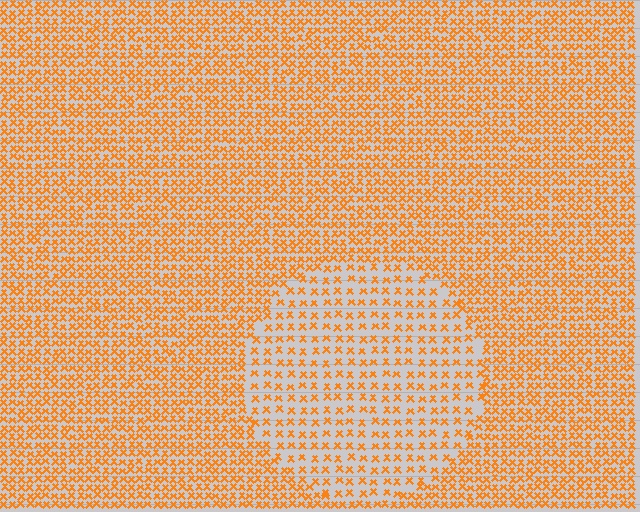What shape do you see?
I see a circle.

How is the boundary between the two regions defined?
The boundary is defined by a change in element density (approximately 2.0x ratio). All elements are the same color, size, and shape.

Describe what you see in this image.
The image contains small orange elements arranged at two different densities. A circle-shaped region is visible where the elements are less densely packed than the surrounding area.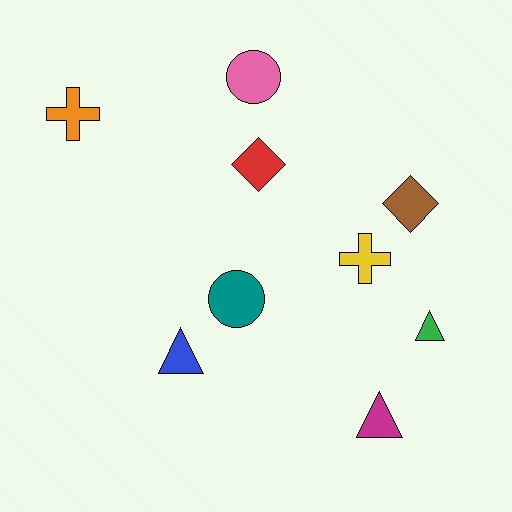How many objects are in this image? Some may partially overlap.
There are 9 objects.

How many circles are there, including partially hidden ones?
There are 2 circles.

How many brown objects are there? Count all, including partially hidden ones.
There is 1 brown object.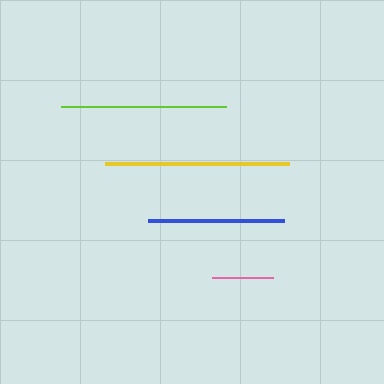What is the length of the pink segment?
The pink segment is approximately 61 pixels long.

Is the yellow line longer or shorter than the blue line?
The yellow line is longer than the blue line.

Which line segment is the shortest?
The pink line is the shortest at approximately 61 pixels.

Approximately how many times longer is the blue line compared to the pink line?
The blue line is approximately 2.3 times the length of the pink line.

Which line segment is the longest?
The yellow line is the longest at approximately 184 pixels.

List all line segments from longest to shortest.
From longest to shortest: yellow, lime, blue, pink.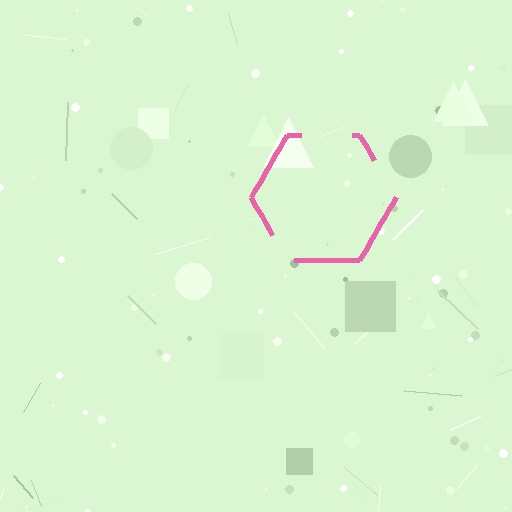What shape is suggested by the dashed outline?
The dashed outline suggests a hexagon.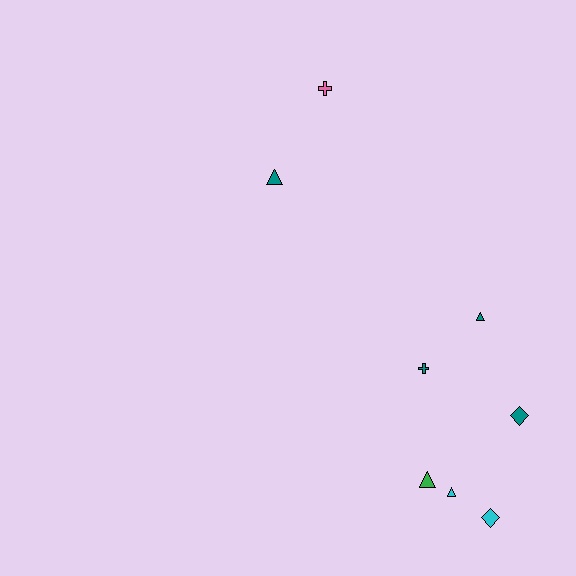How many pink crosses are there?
There is 1 pink cross.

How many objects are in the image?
There are 8 objects.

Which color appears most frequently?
Teal, with 4 objects.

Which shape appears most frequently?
Triangle, with 4 objects.